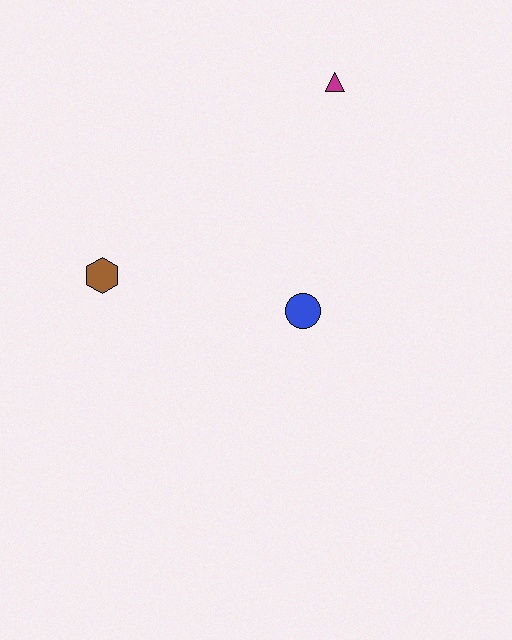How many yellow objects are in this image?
There are no yellow objects.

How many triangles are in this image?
There is 1 triangle.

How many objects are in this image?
There are 3 objects.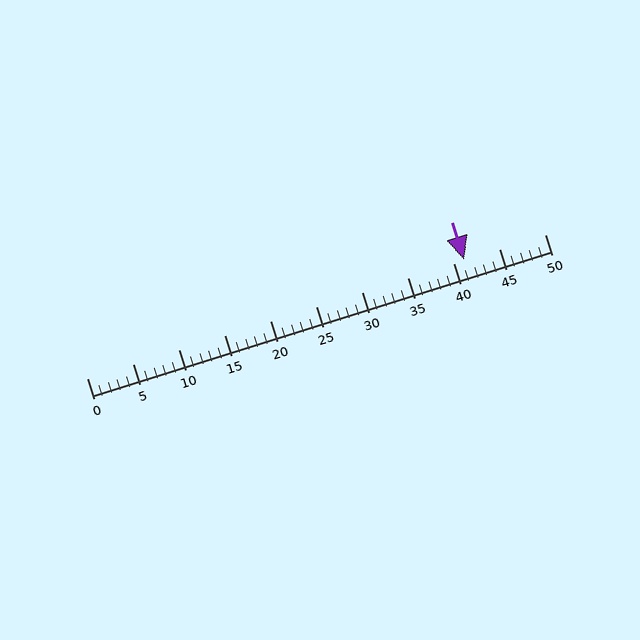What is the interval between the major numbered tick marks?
The major tick marks are spaced 5 units apart.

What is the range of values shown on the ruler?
The ruler shows values from 0 to 50.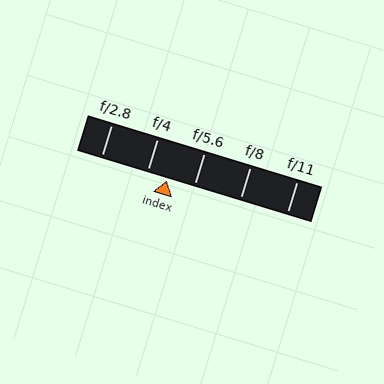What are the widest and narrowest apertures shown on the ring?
The widest aperture shown is f/2.8 and the narrowest is f/11.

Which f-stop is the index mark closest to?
The index mark is closest to f/4.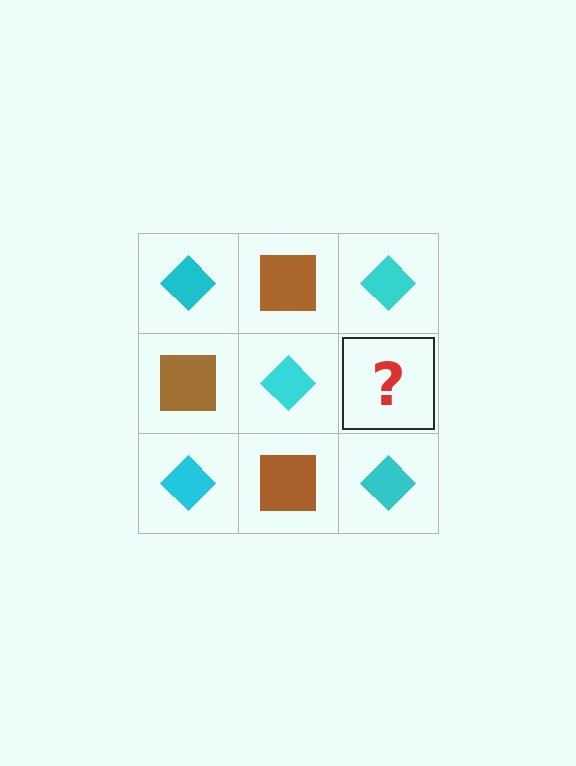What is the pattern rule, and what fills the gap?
The rule is that it alternates cyan diamond and brown square in a checkerboard pattern. The gap should be filled with a brown square.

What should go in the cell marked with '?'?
The missing cell should contain a brown square.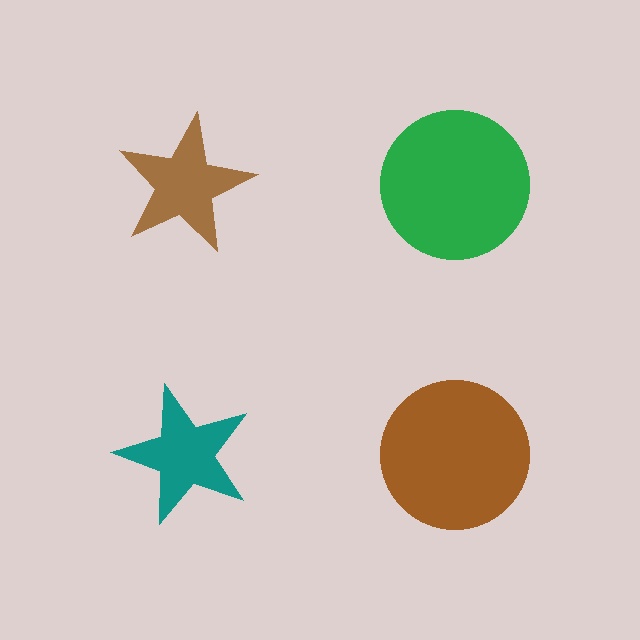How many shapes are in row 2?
2 shapes.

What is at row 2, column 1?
A teal star.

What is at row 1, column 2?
A green circle.